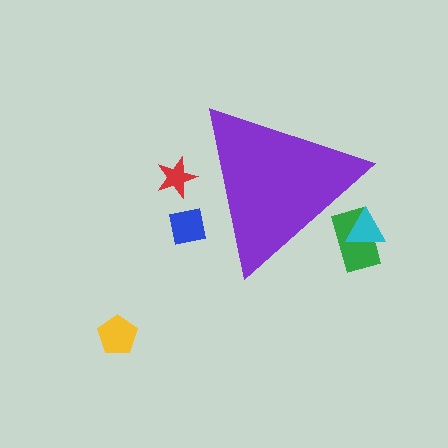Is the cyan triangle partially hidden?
Yes, the cyan triangle is partially hidden behind the purple triangle.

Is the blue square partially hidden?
Yes, the blue square is partially hidden behind the purple triangle.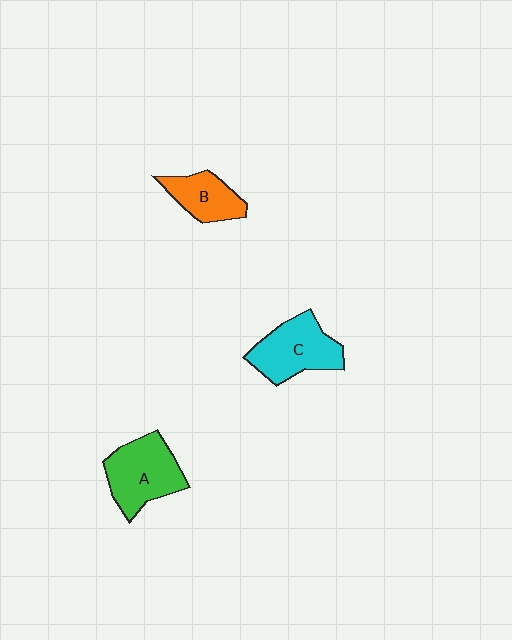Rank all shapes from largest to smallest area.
From largest to smallest: A (green), C (cyan), B (orange).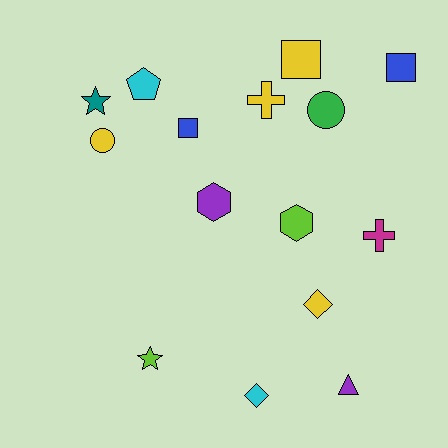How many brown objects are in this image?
There are no brown objects.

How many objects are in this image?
There are 15 objects.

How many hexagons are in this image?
There are 2 hexagons.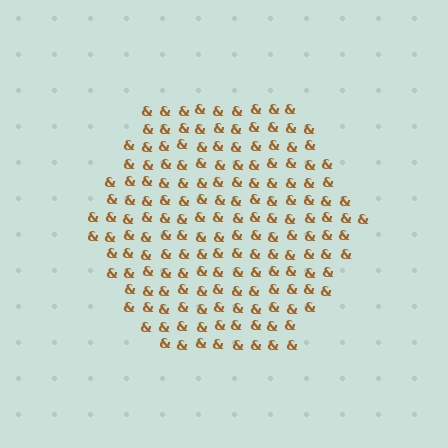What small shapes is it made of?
It is made of small ampersands.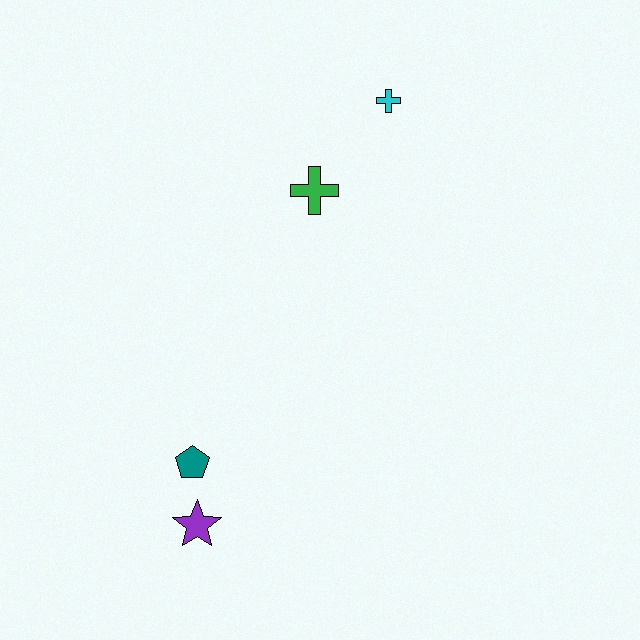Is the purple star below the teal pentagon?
Yes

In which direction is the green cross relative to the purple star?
The green cross is above the purple star.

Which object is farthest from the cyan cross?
The purple star is farthest from the cyan cross.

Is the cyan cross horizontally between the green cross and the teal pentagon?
No